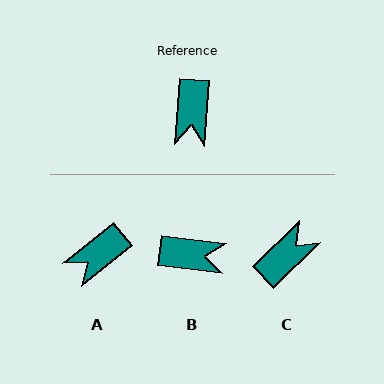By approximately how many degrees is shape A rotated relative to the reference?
Approximately 47 degrees clockwise.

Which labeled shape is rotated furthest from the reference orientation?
C, about 138 degrees away.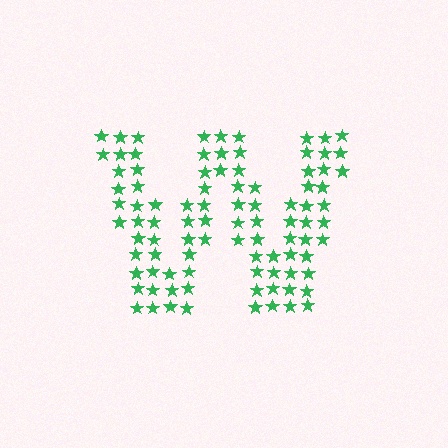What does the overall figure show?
The overall figure shows the letter W.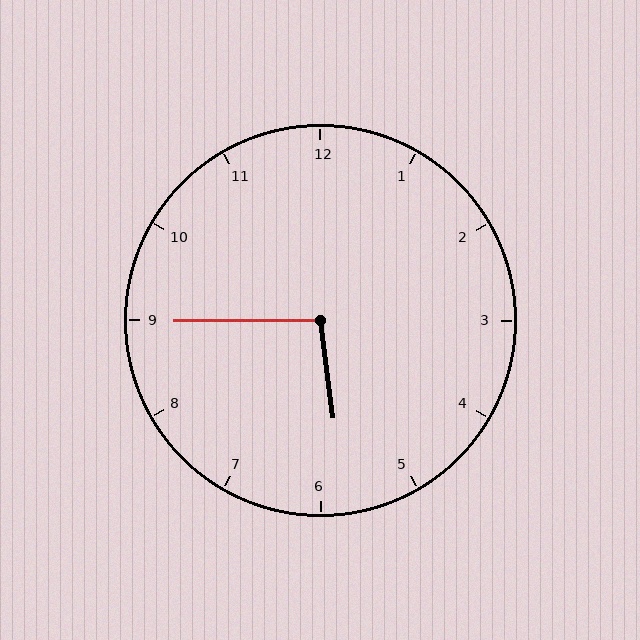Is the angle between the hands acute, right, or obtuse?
It is obtuse.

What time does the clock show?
5:45.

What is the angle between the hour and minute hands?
Approximately 98 degrees.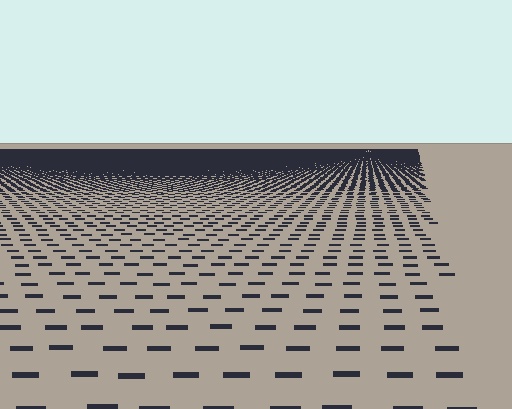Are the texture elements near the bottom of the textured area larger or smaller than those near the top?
Larger. Near the bottom, elements are closer to the viewer and appear at a bigger on-screen size.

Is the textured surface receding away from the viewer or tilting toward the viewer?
The surface is receding away from the viewer. Texture elements get smaller and denser toward the top.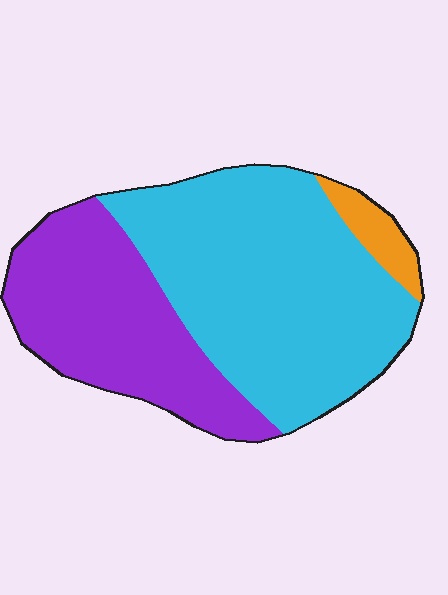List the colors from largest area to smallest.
From largest to smallest: cyan, purple, orange.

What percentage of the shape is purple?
Purple takes up about three eighths (3/8) of the shape.